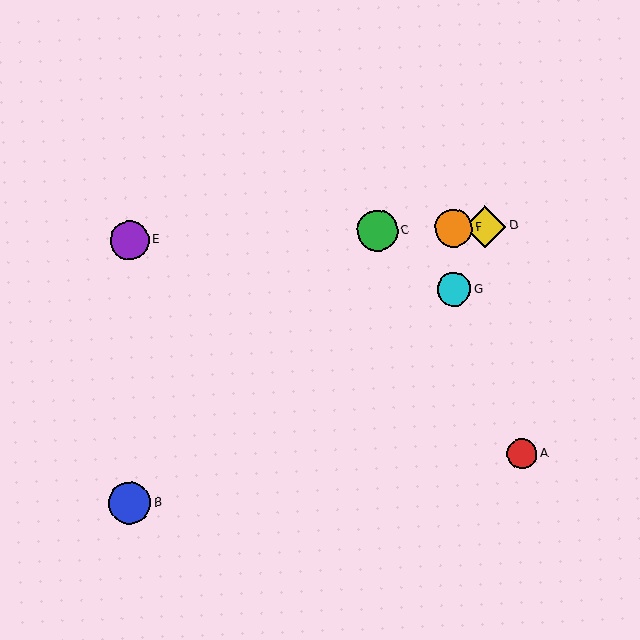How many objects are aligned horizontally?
4 objects (C, D, E, F) are aligned horizontally.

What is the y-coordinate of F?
Object F is at y≈228.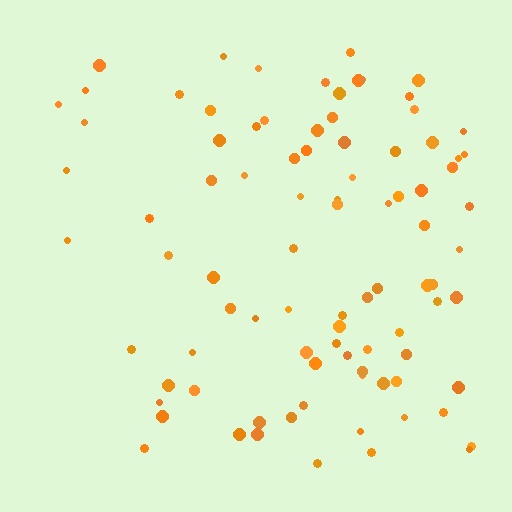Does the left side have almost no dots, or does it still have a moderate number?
Still a moderate number, just noticeably fewer than the right.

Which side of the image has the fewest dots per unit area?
The left.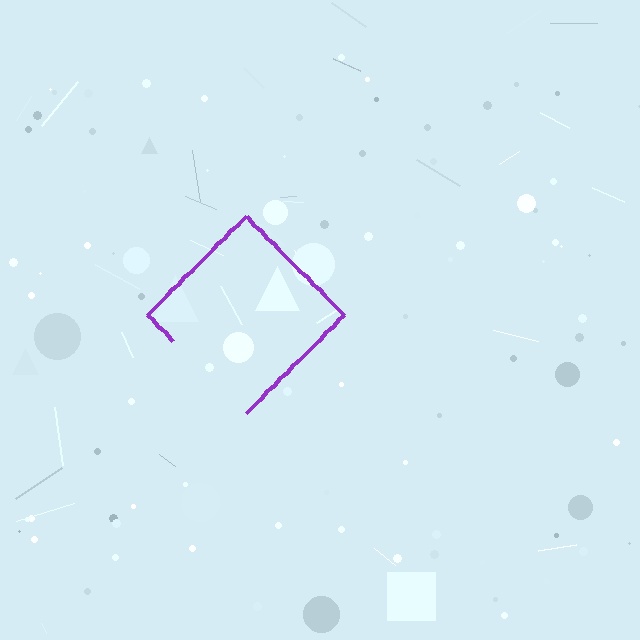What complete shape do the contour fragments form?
The contour fragments form a diamond.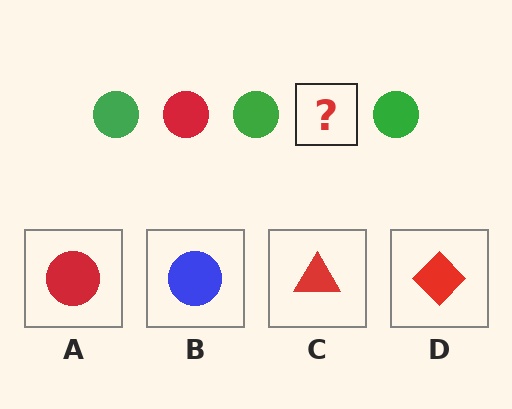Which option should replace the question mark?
Option A.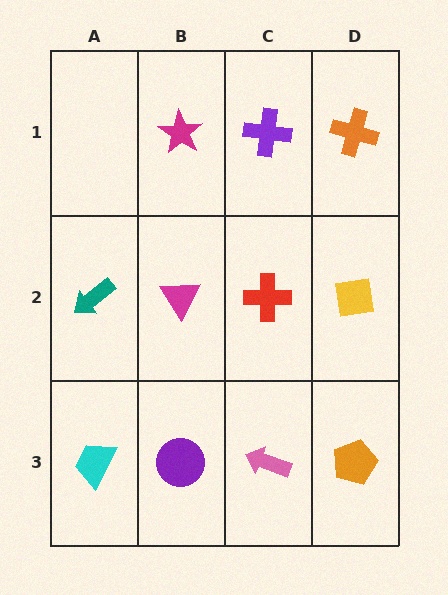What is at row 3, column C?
A pink arrow.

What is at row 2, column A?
A teal arrow.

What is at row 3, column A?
A cyan trapezoid.